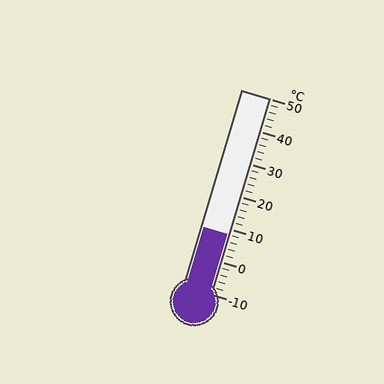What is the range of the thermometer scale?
The thermometer scale ranges from -10°C to 50°C.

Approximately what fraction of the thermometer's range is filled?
The thermometer is filled to approximately 30% of its range.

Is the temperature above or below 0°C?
The temperature is above 0°C.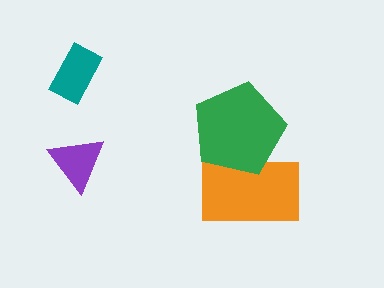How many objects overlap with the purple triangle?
0 objects overlap with the purple triangle.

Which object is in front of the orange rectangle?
The green pentagon is in front of the orange rectangle.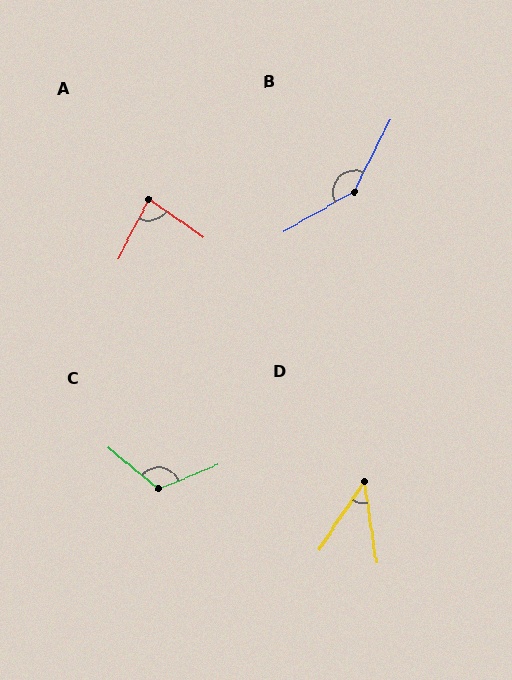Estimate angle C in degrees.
Approximately 119 degrees.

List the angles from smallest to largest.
D (42°), A (82°), C (119°), B (146°).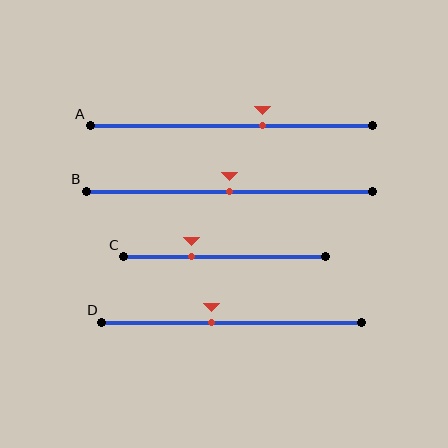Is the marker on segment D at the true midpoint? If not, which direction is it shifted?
No, the marker on segment D is shifted to the left by about 8% of the segment length.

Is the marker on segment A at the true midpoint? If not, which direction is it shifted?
No, the marker on segment A is shifted to the right by about 11% of the segment length.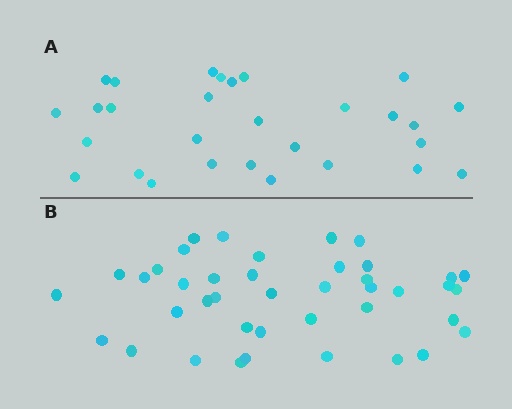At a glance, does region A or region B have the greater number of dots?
Region B (the bottom region) has more dots.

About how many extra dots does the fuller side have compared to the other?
Region B has roughly 12 or so more dots than region A.